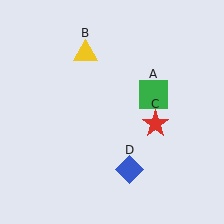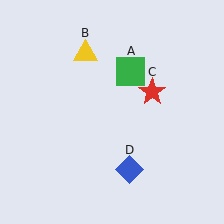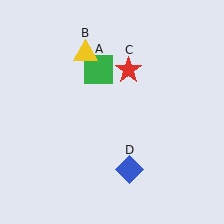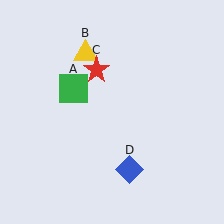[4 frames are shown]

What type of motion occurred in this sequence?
The green square (object A), red star (object C) rotated counterclockwise around the center of the scene.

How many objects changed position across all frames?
2 objects changed position: green square (object A), red star (object C).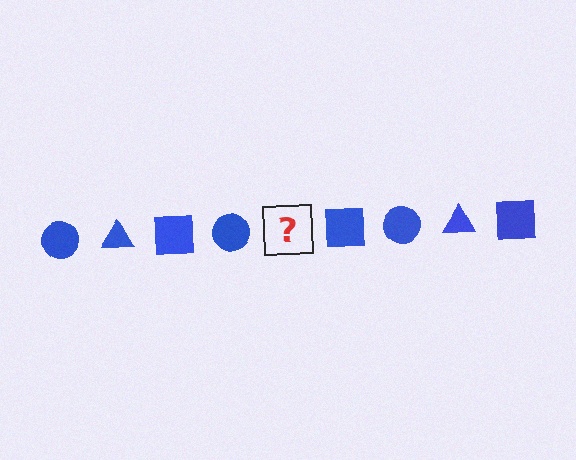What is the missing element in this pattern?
The missing element is a blue triangle.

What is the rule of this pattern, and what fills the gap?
The rule is that the pattern cycles through circle, triangle, square shapes in blue. The gap should be filled with a blue triangle.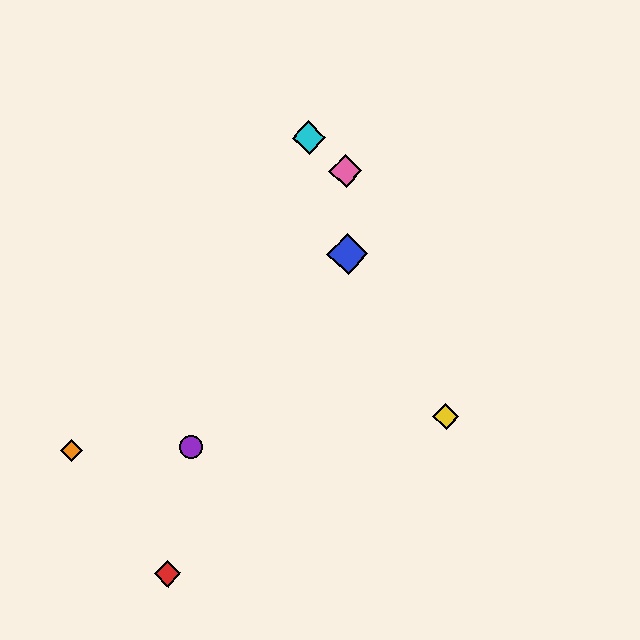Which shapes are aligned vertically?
The blue diamond, the green diamond, the pink diamond are aligned vertically.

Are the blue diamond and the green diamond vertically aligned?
Yes, both are at x≈348.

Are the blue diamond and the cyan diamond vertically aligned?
No, the blue diamond is at x≈348 and the cyan diamond is at x≈309.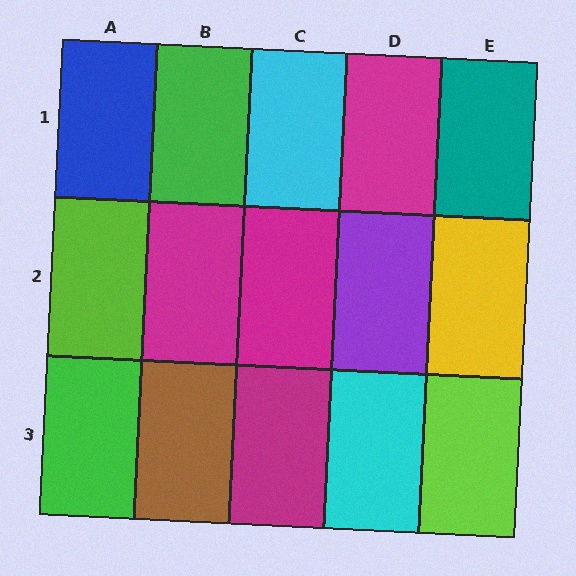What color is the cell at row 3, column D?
Cyan.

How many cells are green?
2 cells are green.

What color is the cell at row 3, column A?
Green.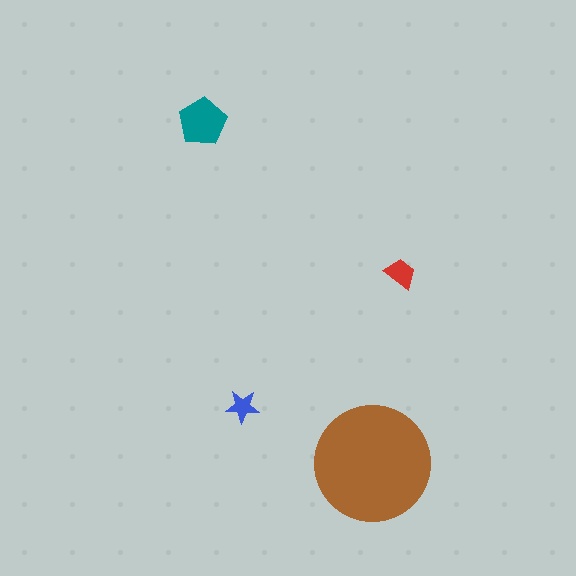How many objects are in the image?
There are 4 objects in the image.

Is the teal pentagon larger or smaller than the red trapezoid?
Larger.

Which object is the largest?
The brown circle.